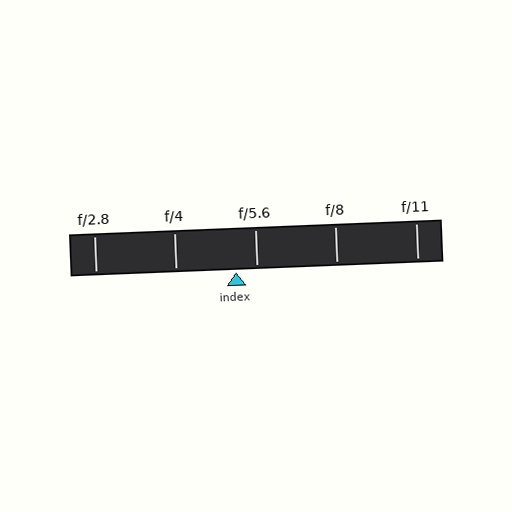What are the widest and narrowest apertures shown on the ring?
The widest aperture shown is f/2.8 and the narrowest is f/11.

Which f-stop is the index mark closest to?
The index mark is closest to f/5.6.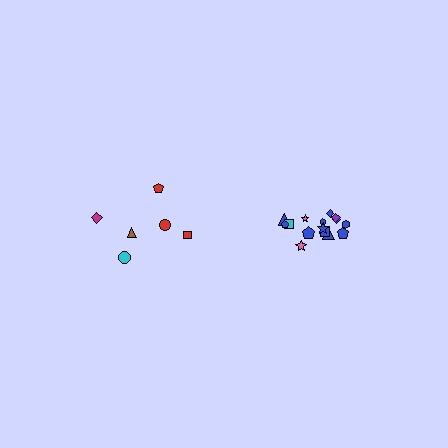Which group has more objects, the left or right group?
The right group.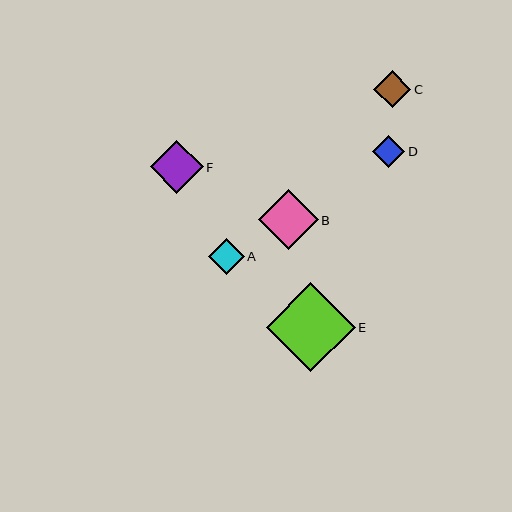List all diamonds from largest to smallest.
From largest to smallest: E, B, F, C, A, D.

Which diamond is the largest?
Diamond E is the largest with a size of approximately 89 pixels.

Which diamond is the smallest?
Diamond D is the smallest with a size of approximately 32 pixels.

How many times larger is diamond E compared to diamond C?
Diamond E is approximately 2.4 times the size of diamond C.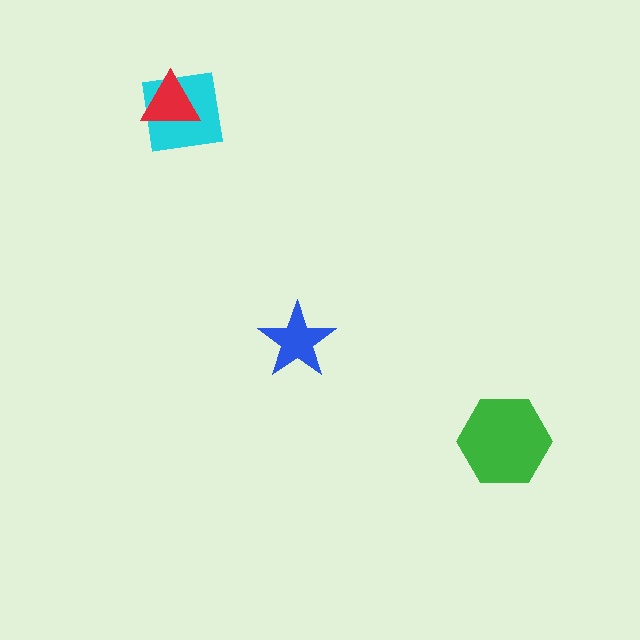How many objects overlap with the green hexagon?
0 objects overlap with the green hexagon.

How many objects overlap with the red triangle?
1 object overlaps with the red triangle.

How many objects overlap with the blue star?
0 objects overlap with the blue star.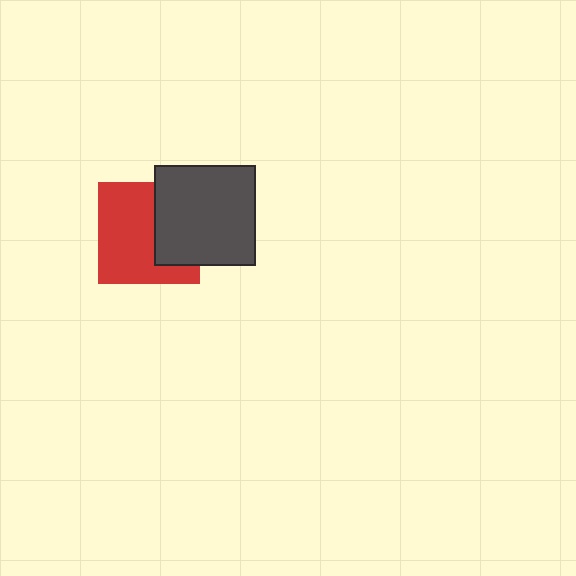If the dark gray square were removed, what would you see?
You would see the complete red square.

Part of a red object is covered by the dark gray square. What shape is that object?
It is a square.